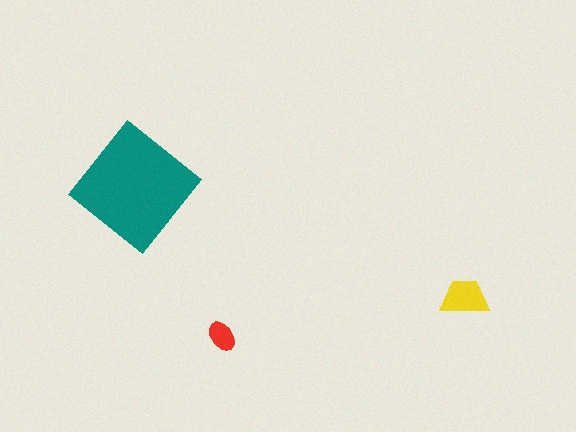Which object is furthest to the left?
The teal diamond is leftmost.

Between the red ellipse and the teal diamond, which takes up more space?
The teal diamond.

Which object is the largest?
The teal diamond.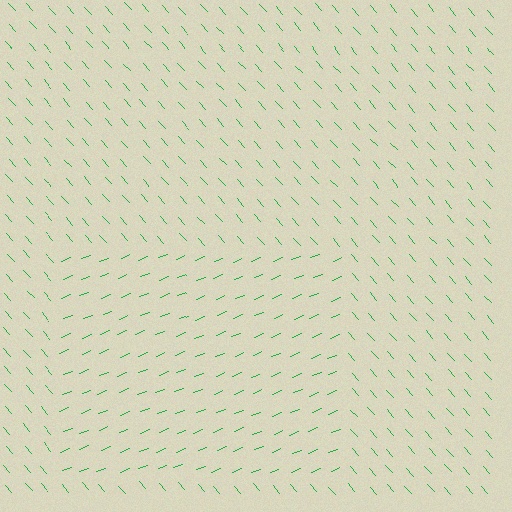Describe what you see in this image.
The image is filled with small green line segments. A rectangle region in the image has lines oriented differently from the surrounding lines, creating a visible texture boundary.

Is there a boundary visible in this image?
Yes, there is a texture boundary formed by a change in line orientation.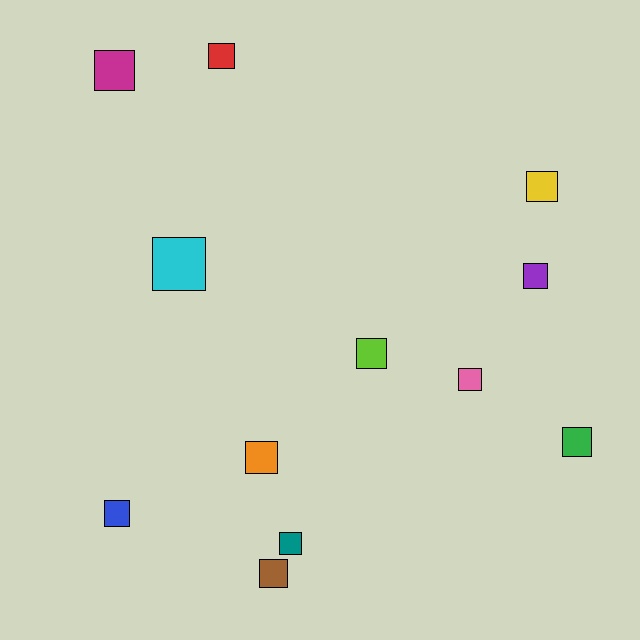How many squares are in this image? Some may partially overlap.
There are 12 squares.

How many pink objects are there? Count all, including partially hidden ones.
There is 1 pink object.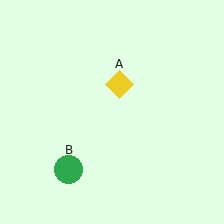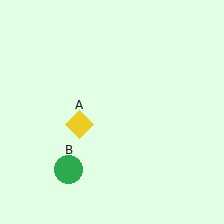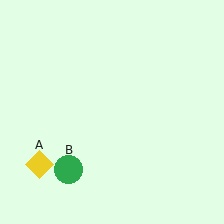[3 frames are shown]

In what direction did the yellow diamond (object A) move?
The yellow diamond (object A) moved down and to the left.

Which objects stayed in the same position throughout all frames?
Green circle (object B) remained stationary.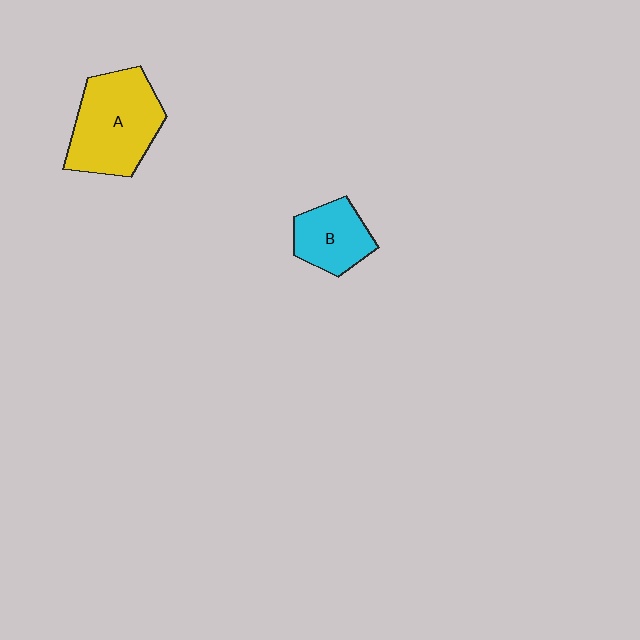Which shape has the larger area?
Shape A (yellow).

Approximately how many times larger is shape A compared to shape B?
Approximately 1.7 times.